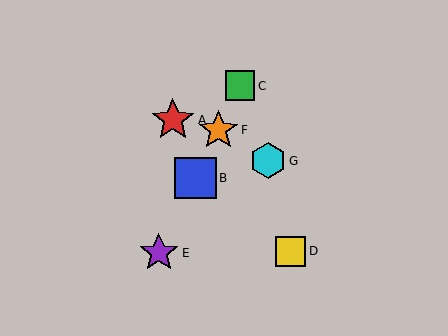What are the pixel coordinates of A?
Object A is at (173, 120).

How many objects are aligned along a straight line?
4 objects (B, C, E, F) are aligned along a straight line.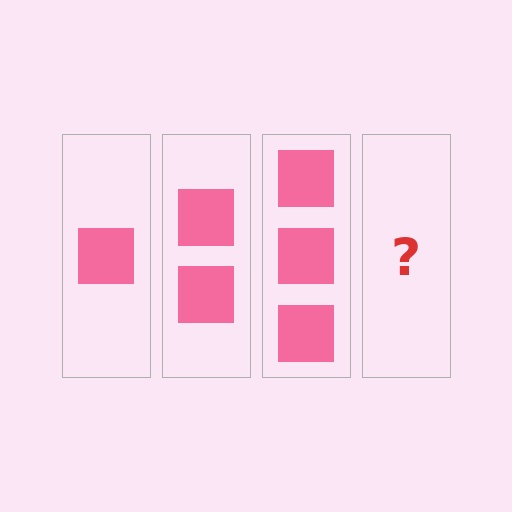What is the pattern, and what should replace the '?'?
The pattern is that each step adds one more square. The '?' should be 4 squares.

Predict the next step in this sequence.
The next step is 4 squares.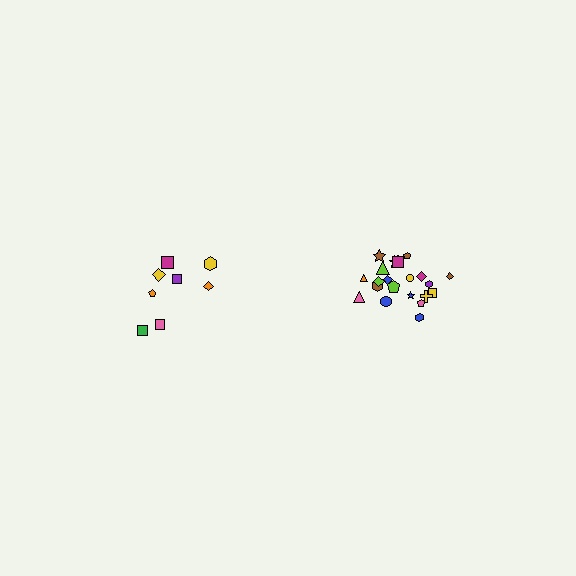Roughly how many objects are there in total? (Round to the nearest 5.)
Roughly 30 objects in total.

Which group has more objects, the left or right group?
The right group.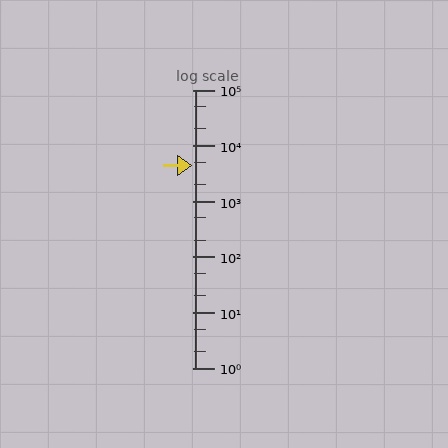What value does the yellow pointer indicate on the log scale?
The pointer indicates approximately 4300.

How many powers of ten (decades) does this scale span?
The scale spans 5 decades, from 1 to 100000.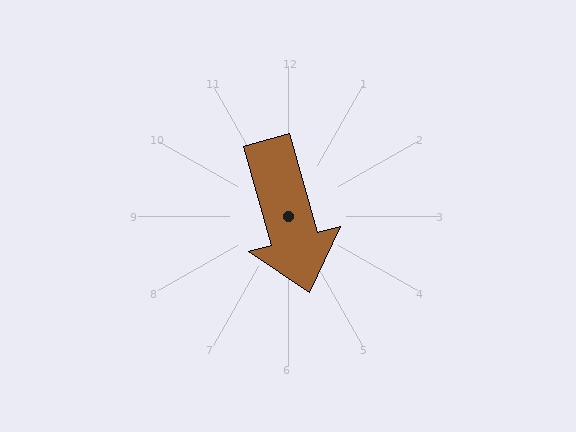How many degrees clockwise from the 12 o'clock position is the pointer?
Approximately 164 degrees.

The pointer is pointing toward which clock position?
Roughly 5 o'clock.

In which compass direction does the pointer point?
South.